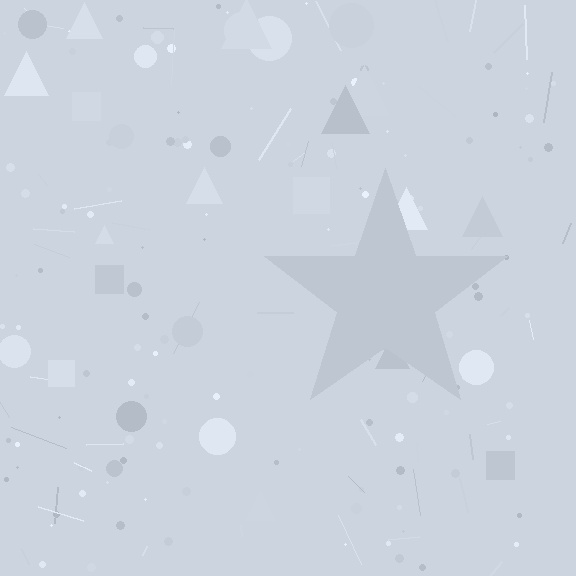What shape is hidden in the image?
A star is hidden in the image.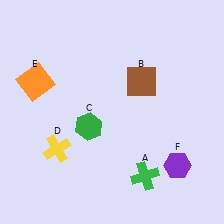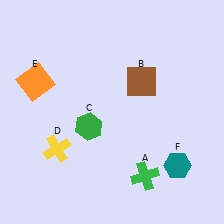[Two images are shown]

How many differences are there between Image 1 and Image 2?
There is 1 difference between the two images.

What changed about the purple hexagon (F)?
In Image 1, F is purple. In Image 2, it changed to teal.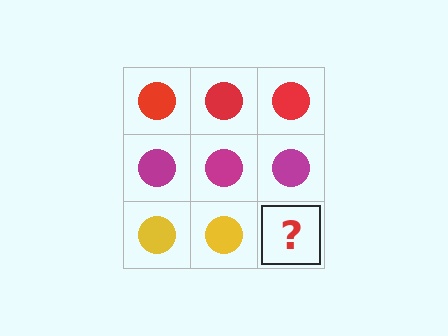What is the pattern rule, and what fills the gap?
The rule is that each row has a consistent color. The gap should be filled with a yellow circle.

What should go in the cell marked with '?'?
The missing cell should contain a yellow circle.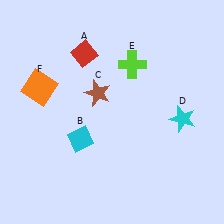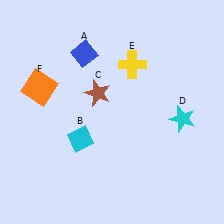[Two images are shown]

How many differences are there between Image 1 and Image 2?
There are 2 differences between the two images.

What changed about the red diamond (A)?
In Image 1, A is red. In Image 2, it changed to blue.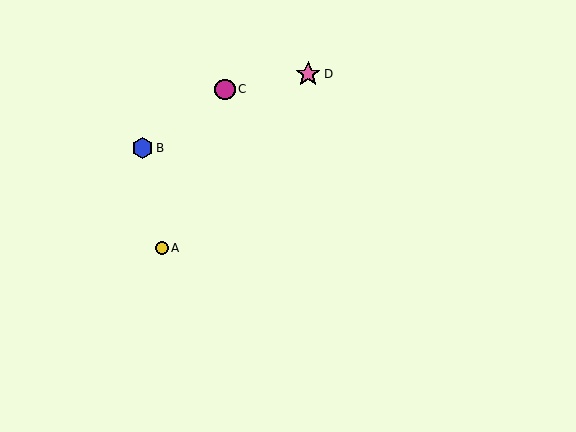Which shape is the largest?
The pink star (labeled D) is the largest.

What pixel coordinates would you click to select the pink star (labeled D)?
Click at (308, 74) to select the pink star D.